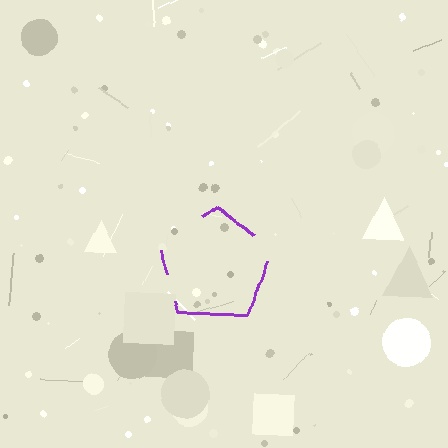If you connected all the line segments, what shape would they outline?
They would outline a pentagon.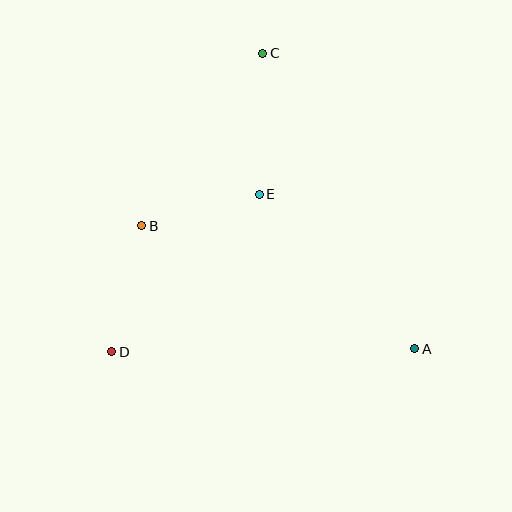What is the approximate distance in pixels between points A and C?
The distance between A and C is approximately 332 pixels.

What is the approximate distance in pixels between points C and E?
The distance between C and E is approximately 141 pixels.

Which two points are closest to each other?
Points B and E are closest to each other.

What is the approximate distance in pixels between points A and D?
The distance between A and D is approximately 303 pixels.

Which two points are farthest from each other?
Points C and D are farthest from each other.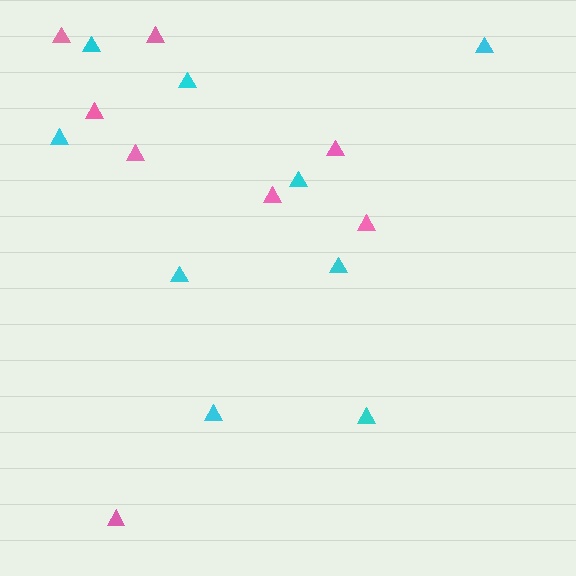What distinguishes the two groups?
There are 2 groups: one group of cyan triangles (9) and one group of pink triangles (8).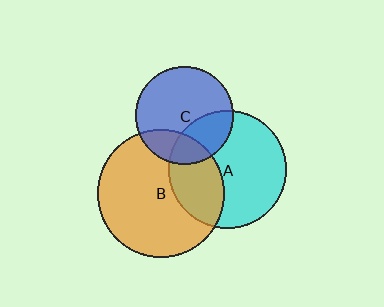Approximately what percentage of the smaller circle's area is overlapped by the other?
Approximately 35%.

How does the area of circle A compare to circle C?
Approximately 1.4 times.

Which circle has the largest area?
Circle B (orange).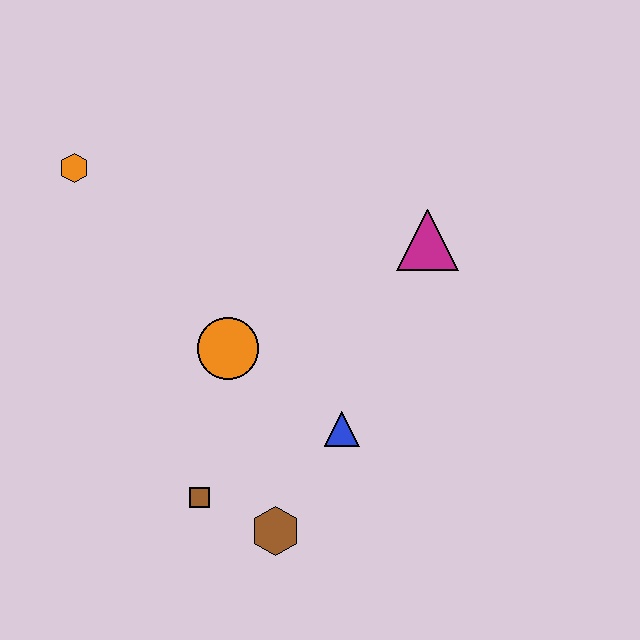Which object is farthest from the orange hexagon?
The brown hexagon is farthest from the orange hexagon.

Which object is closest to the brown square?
The brown hexagon is closest to the brown square.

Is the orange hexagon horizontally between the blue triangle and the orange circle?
No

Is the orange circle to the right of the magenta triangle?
No